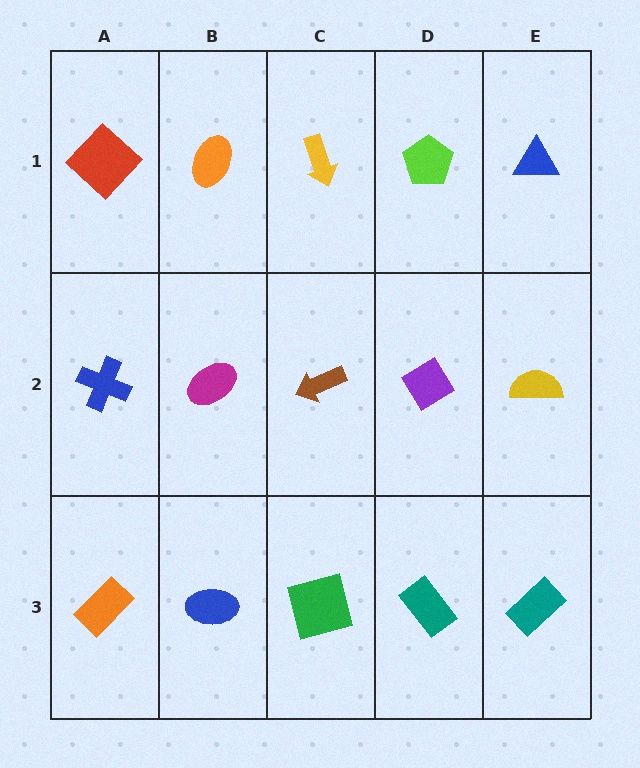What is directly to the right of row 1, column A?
An orange ellipse.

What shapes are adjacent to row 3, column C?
A brown arrow (row 2, column C), a blue ellipse (row 3, column B), a teal rectangle (row 3, column D).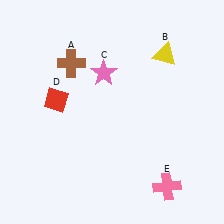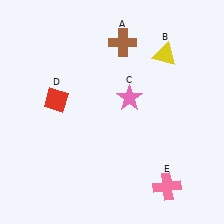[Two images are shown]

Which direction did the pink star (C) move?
The pink star (C) moved right.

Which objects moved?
The objects that moved are: the brown cross (A), the pink star (C).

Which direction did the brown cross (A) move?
The brown cross (A) moved right.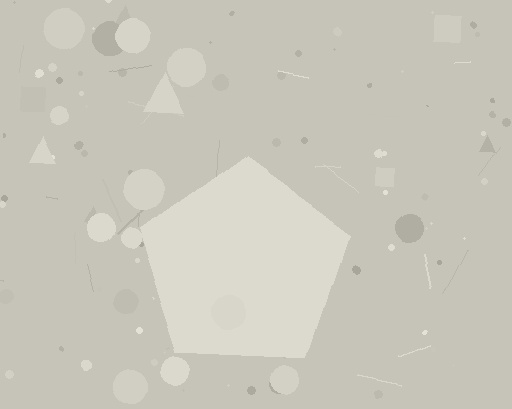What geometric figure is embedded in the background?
A pentagon is embedded in the background.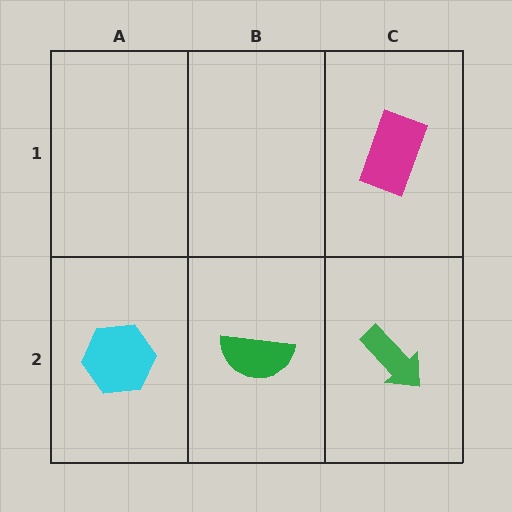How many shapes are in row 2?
3 shapes.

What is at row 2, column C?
A green arrow.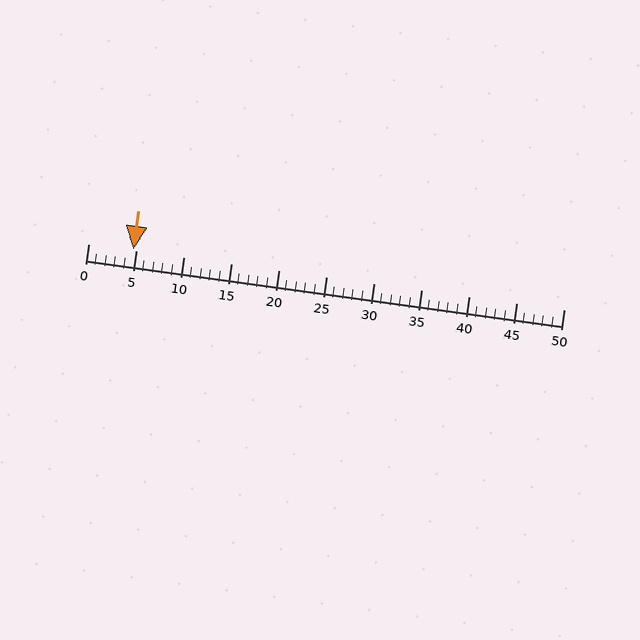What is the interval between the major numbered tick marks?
The major tick marks are spaced 5 units apart.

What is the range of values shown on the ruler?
The ruler shows values from 0 to 50.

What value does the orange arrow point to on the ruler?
The orange arrow points to approximately 5.